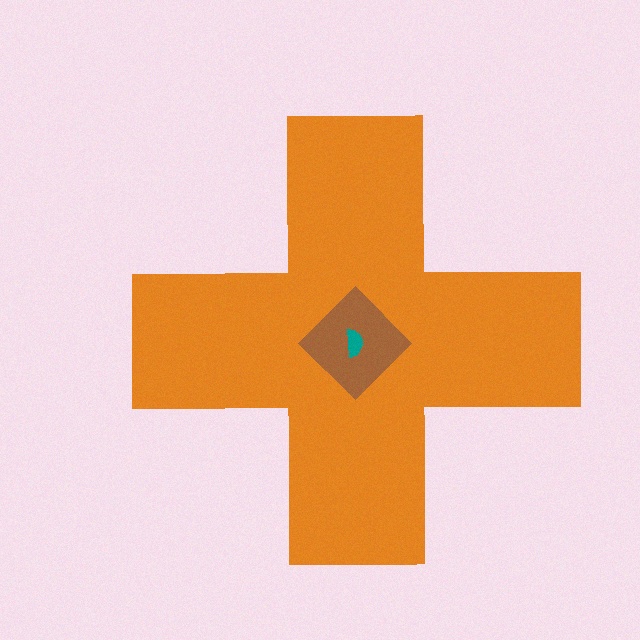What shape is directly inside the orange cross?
The brown diamond.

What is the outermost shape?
The orange cross.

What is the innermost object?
The teal semicircle.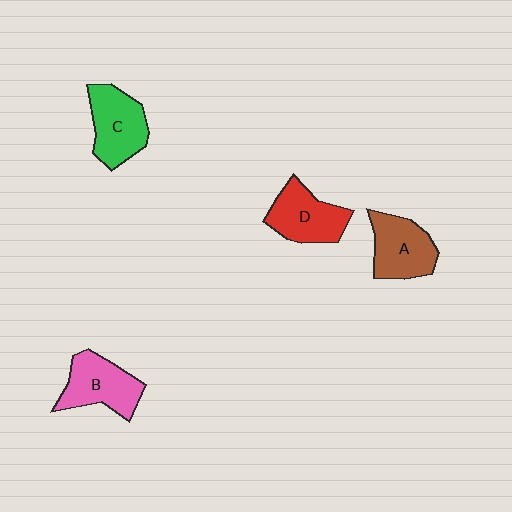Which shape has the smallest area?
Shape A (brown).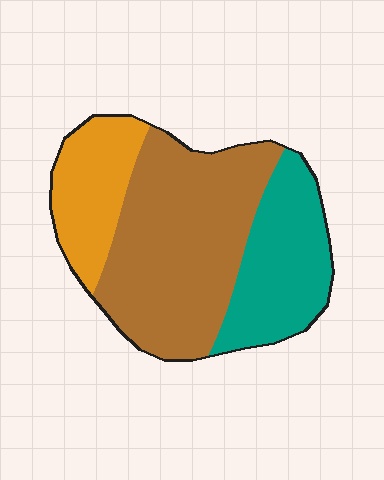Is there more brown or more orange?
Brown.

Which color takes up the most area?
Brown, at roughly 50%.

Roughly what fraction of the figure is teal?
Teal covers roughly 30% of the figure.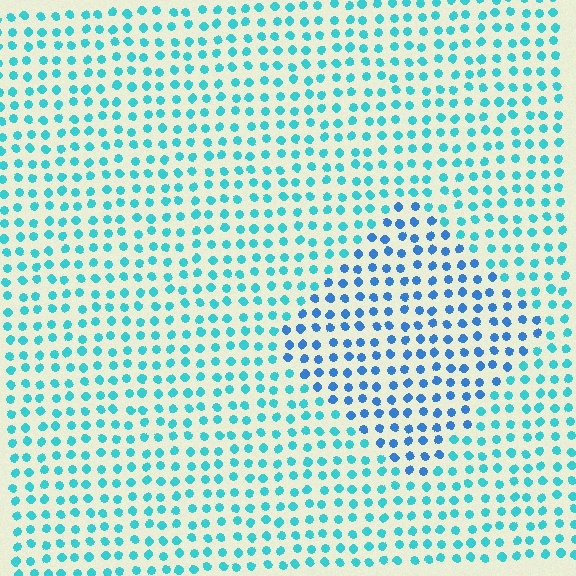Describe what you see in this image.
The image is filled with small cyan elements in a uniform arrangement. A diamond-shaped region is visible where the elements are tinted to a slightly different hue, forming a subtle color boundary.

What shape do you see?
I see a diamond.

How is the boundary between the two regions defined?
The boundary is defined purely by a slight shift in hue (about 31 degrees). Spacing, size, and orientation are identical on both sides.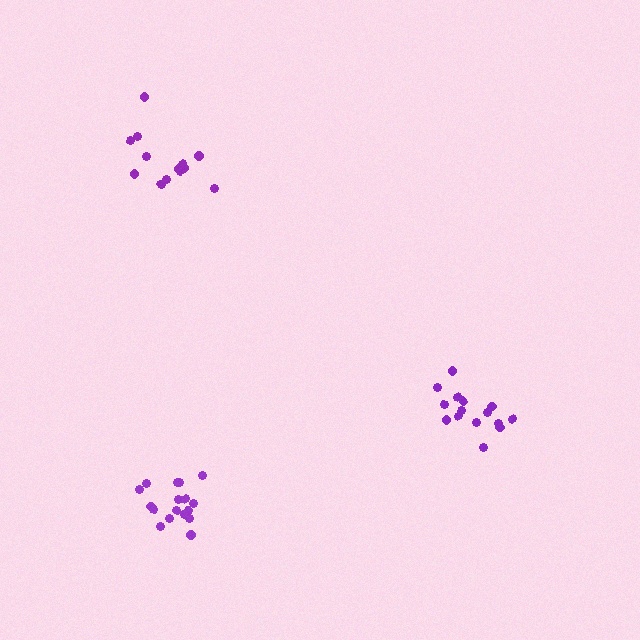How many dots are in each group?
Group 1: 13 dots, Group 2: 15 dots, Group 3: 17 dots (45 total).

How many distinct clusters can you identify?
There are 3 distinct clusters.